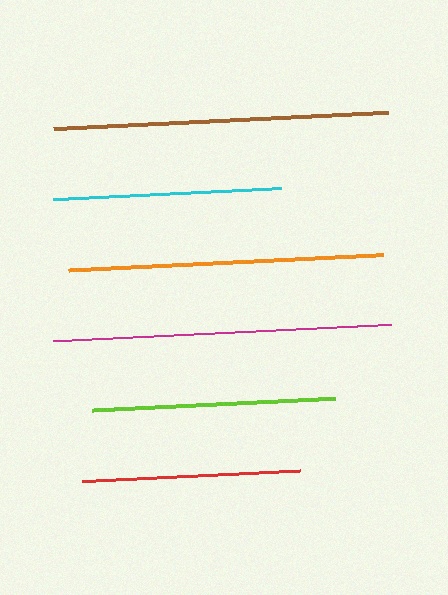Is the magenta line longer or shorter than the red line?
The magenta line is longer than the red line.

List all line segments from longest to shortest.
From longest to shortest: magenta, brown, orange, lime, cyan, red.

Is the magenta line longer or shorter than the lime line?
The magenta line is longer than the lime line.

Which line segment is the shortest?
The red line is the shortest at approximately 218 pixels.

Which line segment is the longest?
The magenta line is the longest at approximately 338 pixels.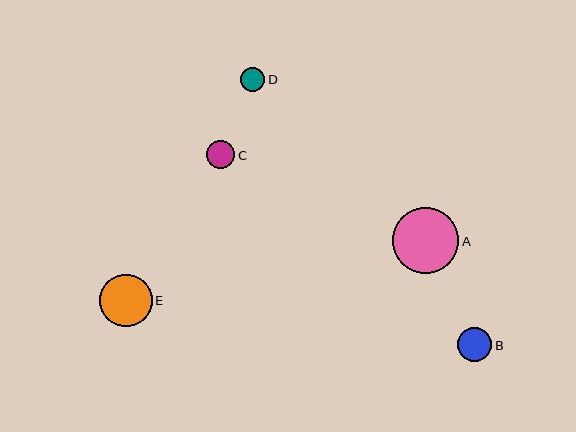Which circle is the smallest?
Circle D is the smallest with a size of approximately 24 pixels.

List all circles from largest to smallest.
From largest to smallest: A, E, B, C, D.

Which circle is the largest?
Circle A is the largest with a size of approximately 66 pixels.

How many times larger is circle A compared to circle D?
Circle A is approximately 2.8 times the size of circle D.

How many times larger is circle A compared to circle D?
Circle A is approximately 2.8 times the size of circle D.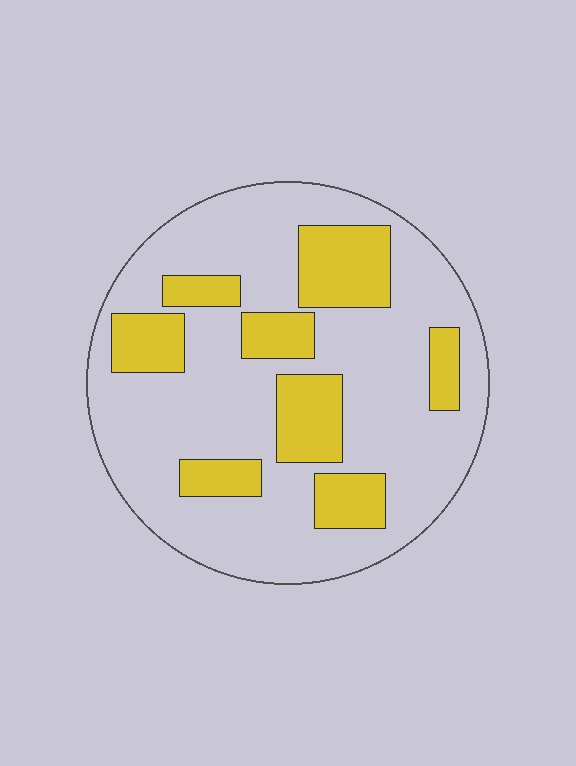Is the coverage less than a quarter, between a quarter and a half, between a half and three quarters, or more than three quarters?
Between a quarter and a half.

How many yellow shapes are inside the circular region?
8.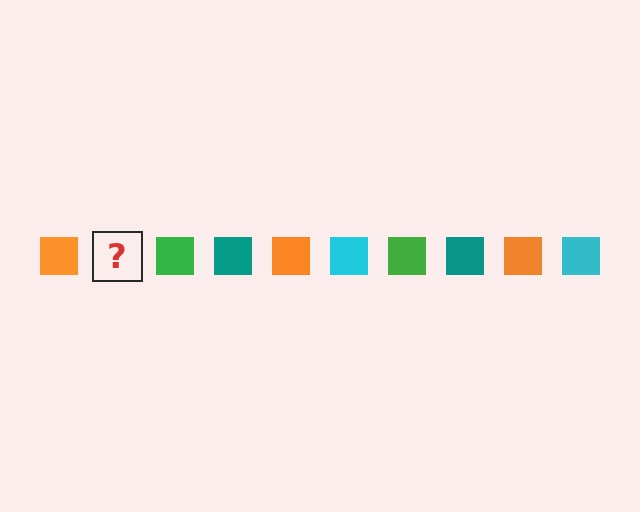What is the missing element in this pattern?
The missing element is a cyan square.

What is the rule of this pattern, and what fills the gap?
The rule is that the pattern cycles through orange, cyan, green, teal squares. The gap should be filled with a cyan square.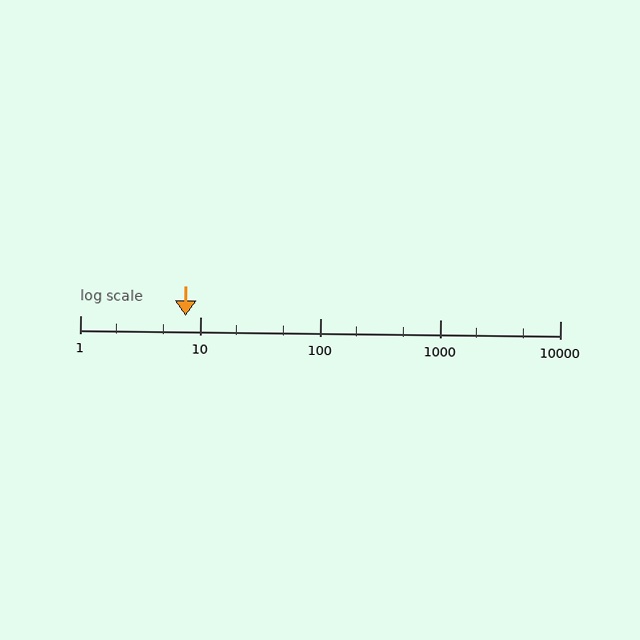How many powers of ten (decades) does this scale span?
The scale spans 4 decades, from 1 to 10000.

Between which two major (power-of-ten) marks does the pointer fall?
The pointer is between 1 and 10.